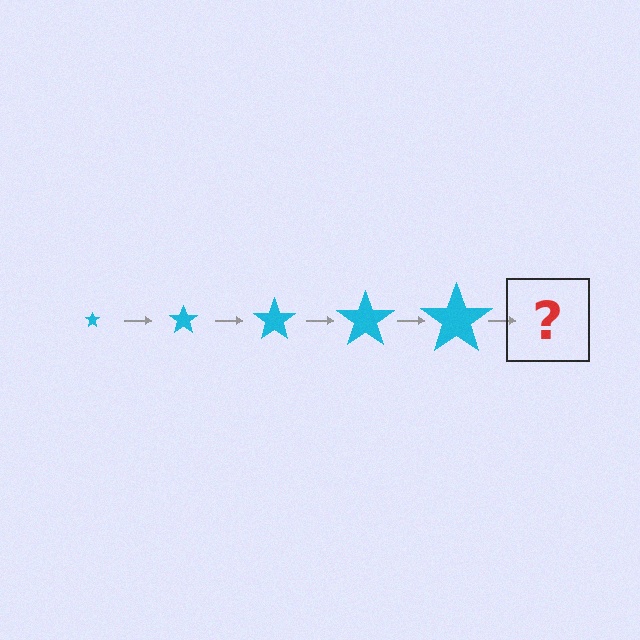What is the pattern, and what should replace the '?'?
The pattern is that the star gets progressively larger each step. The '?' should be a cyan star, larger than the previous one.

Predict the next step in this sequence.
The next step is a cyan star, larger than the previous one.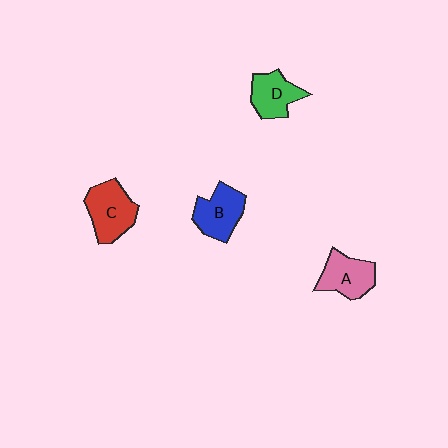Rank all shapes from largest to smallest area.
From largest to smallest: C (red), B (blue), A (pink), D (green).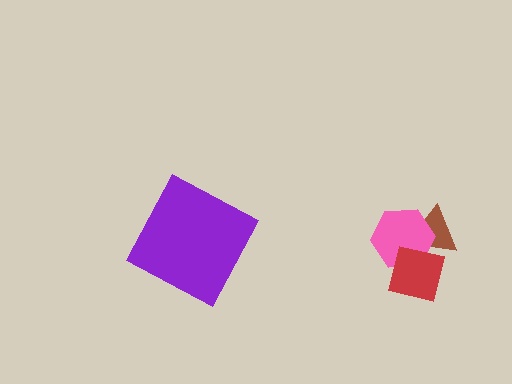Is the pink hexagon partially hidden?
Yes, it is partially covered by another shape.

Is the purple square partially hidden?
No, no other shape covers it.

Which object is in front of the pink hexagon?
The red square is in front of the pink hexagon.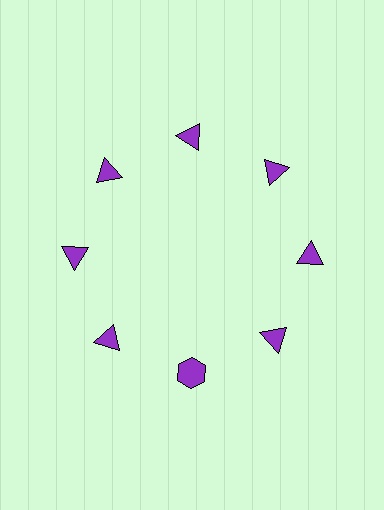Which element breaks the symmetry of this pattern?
The purple hexagon at roughly the 6 o'clock position breaks the symmetry. All other shapes are purple triangles.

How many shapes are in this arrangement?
There are 8 shapes arranged in a ring pattern.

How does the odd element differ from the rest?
It has a different shape: hexagon instead of triangle.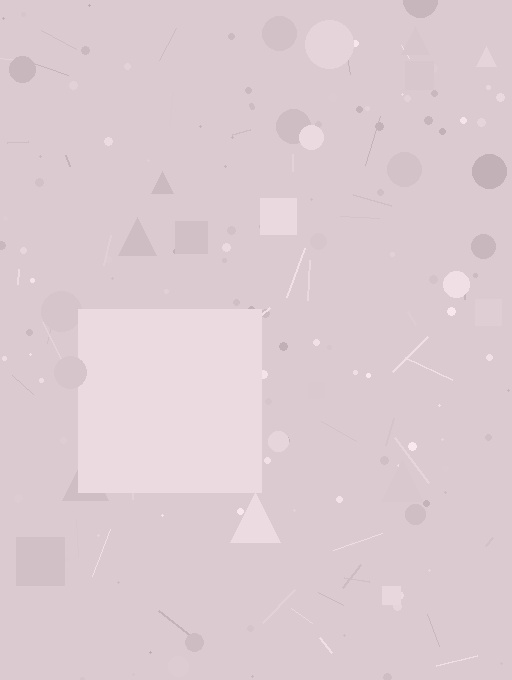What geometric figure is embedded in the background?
A square is embedded in the background.